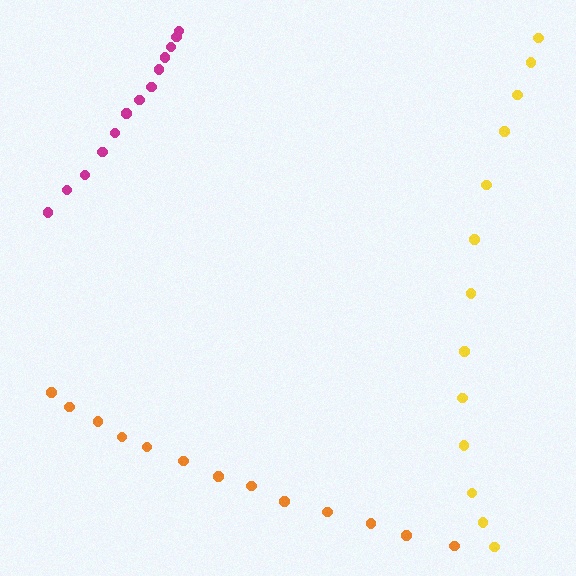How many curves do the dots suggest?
There are 3 distinct paths.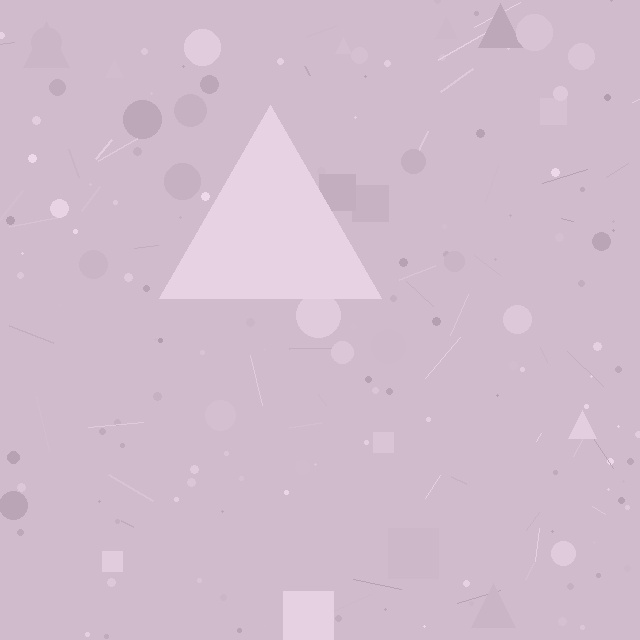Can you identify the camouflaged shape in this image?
The camouflaged shape is a triangle.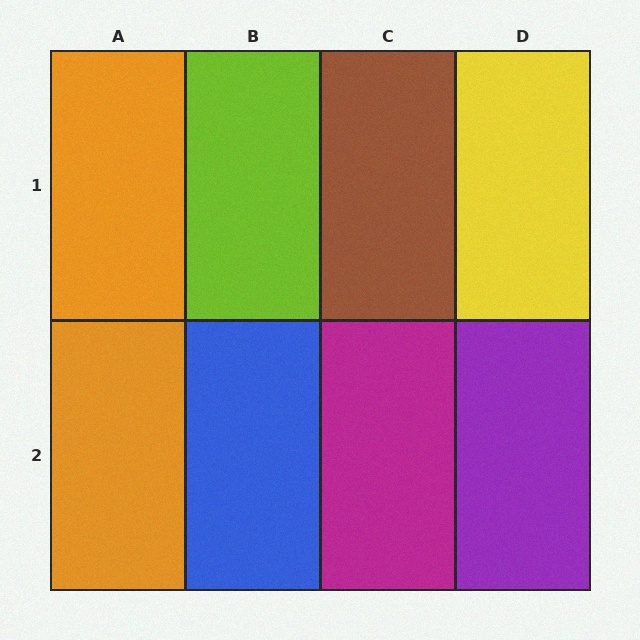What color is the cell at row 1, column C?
Brown.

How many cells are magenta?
1 cell is magenta.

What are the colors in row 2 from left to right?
Orange, blue, magenta, purple.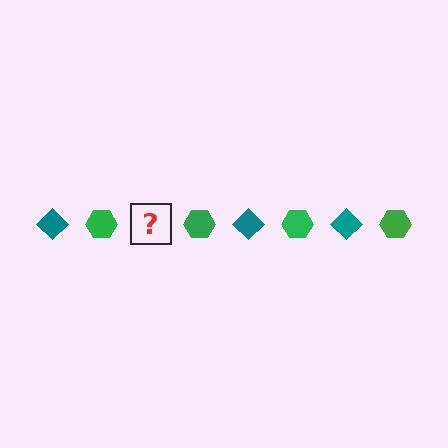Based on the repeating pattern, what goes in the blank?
The blank should be a teal diamond.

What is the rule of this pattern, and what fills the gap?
The rule is that the pattern alternates between teal diamond and green hexagon. The gap should be filled with a teal diamond.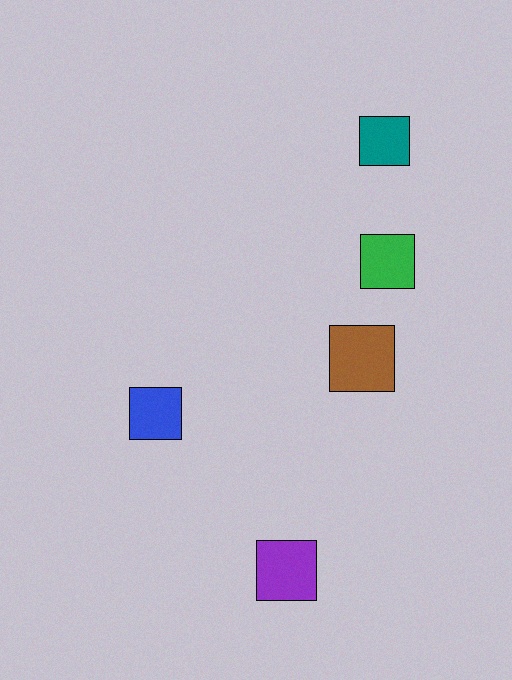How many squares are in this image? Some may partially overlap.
There are 5 squares.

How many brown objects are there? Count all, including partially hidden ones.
There is 1 brown object.